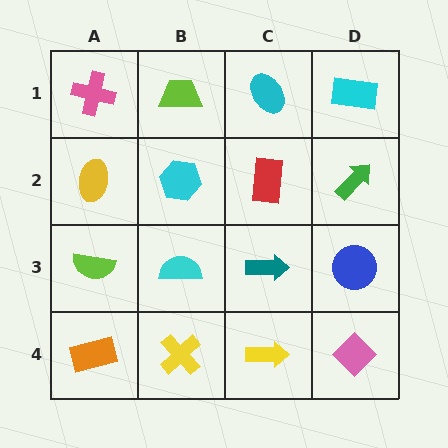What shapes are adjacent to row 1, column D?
A green arrow (row 2, column D), a cyan ellipse (row 1, column C).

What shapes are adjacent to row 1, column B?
A cyan hexagon (row 2, column B), a pink cross (row 1, column A), a cyan ellipse (row 1, column C).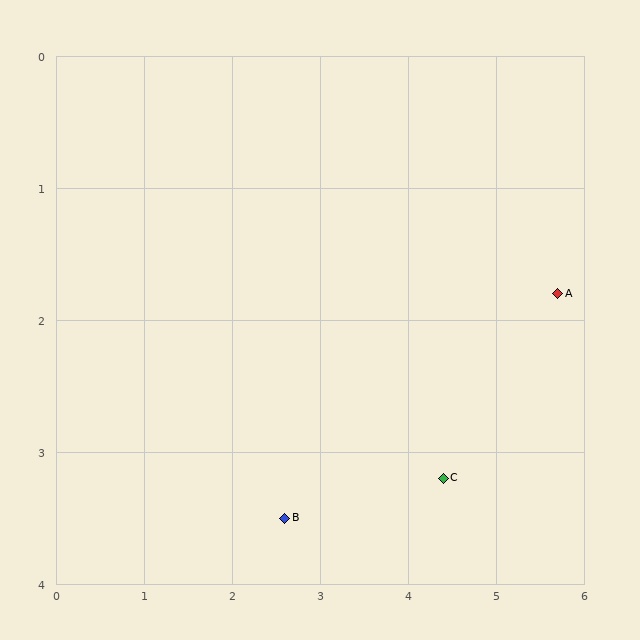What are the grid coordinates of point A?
Point A is at approximately (5.7, 1.8).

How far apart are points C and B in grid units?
Points C and B are about 1.8 grid units apart.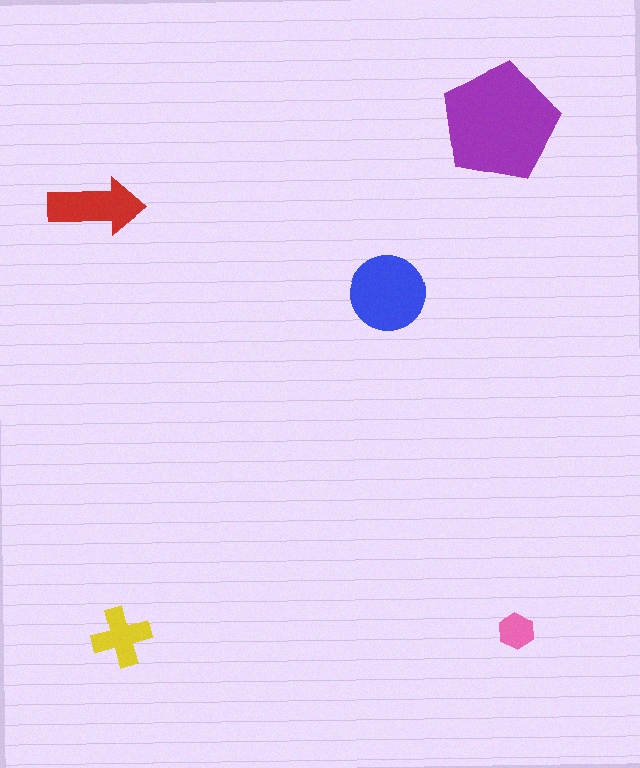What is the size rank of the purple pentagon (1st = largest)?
1st.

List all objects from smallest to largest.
The pink hexagon, the yellow cross, the red arrow, the blue circle, the purple pentagon.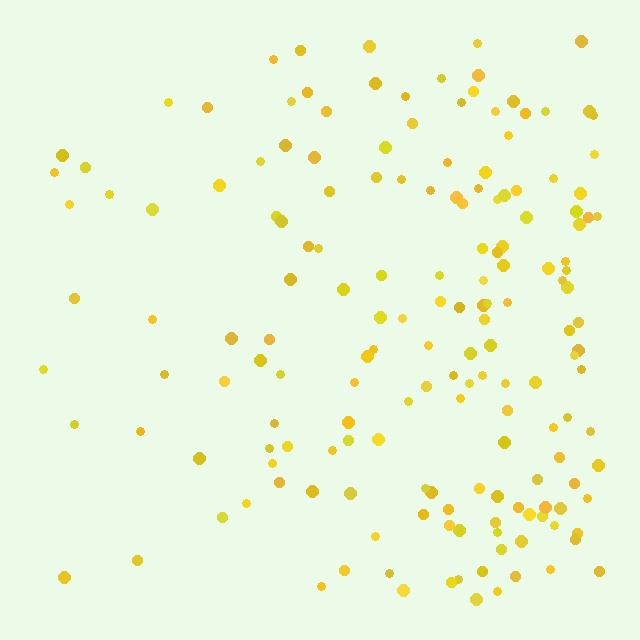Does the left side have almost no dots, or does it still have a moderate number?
Still a moderate number, just noticeably fewer than the right.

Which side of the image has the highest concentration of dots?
The right.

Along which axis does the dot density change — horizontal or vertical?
Horizontal.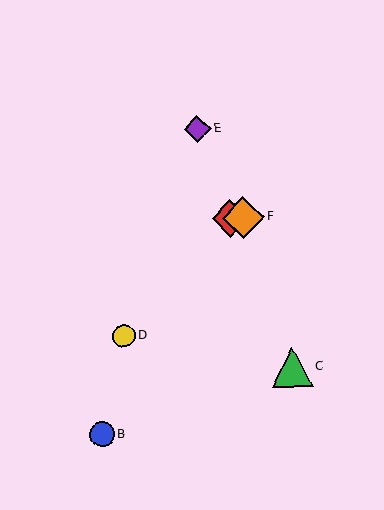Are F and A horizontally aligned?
Yes, both are at y≈218.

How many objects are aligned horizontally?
2 objects (A, F) are aligned horizontally.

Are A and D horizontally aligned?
No, A is at y≈218 and D is at y≈336.